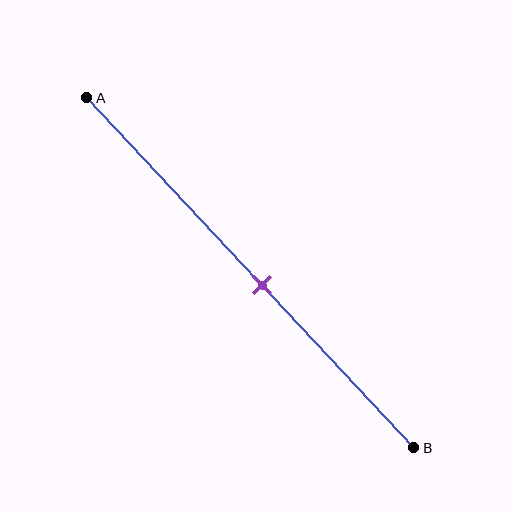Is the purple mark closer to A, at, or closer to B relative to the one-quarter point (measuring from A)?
The purple mark is closer to point B than the one-quarter point of segment AB.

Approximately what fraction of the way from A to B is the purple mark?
The purple mark is approximately 55% of the way from A to B.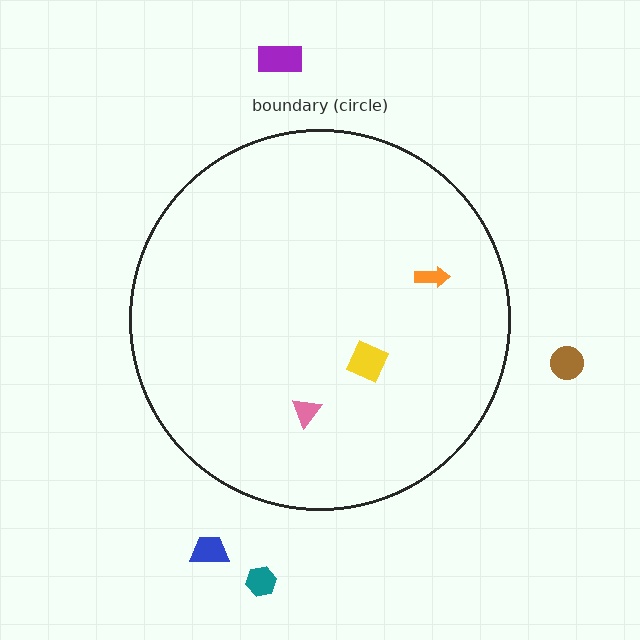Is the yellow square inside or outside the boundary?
Inside.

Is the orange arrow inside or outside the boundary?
Inside.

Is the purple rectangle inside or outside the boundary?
Outside.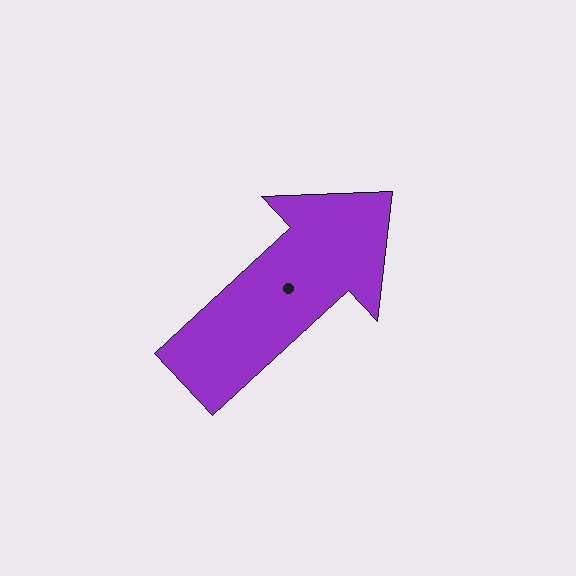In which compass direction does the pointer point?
Northeast.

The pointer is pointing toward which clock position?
Roughly 2 o'clock.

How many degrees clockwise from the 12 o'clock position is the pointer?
Approximately 47 degrees.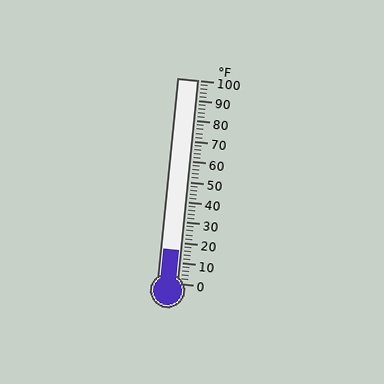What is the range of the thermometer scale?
The thermometer scale ranges from 0°F to 100°F.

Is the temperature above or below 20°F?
The temperature is below 20°F.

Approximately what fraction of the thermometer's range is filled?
The thermometer is filled to approximately 15% of its range.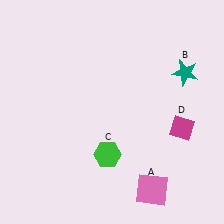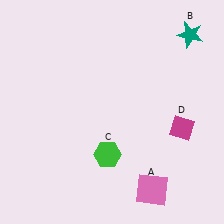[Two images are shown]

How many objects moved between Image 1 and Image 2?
1 object moved between the two images.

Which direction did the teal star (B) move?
The teal star (B) moved up.